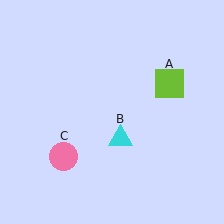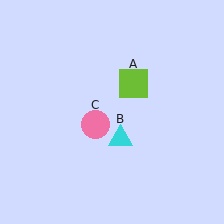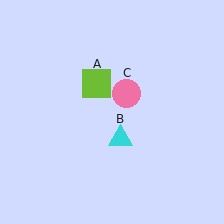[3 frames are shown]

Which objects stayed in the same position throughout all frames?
Cyan triangle (object B) remained stationary.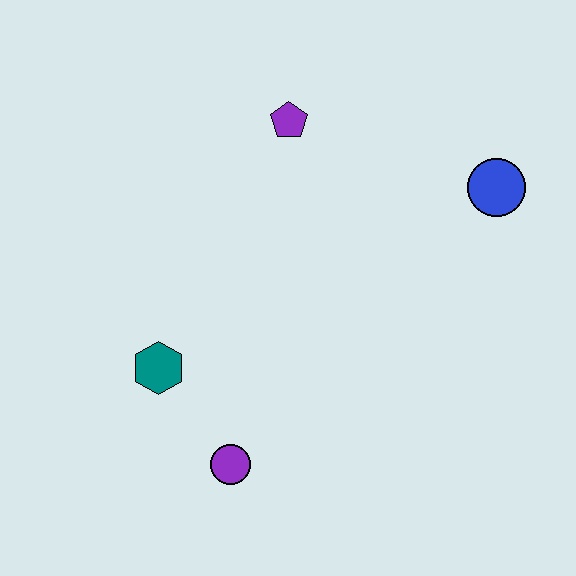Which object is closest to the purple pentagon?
The blue circle is closest to the purple pentagon.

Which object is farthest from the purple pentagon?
The purple circle is farthest from the purple pentagon.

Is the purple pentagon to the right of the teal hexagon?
Yes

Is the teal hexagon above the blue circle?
No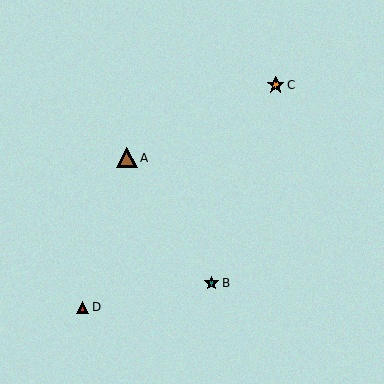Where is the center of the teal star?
The center of the teal star is at (212, 283).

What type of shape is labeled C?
Shape C is an orange star.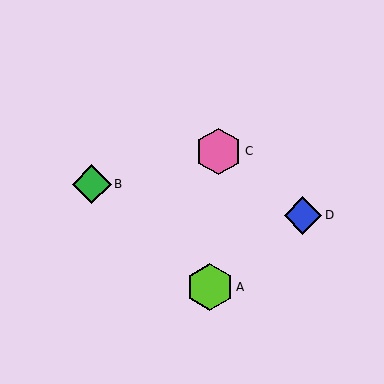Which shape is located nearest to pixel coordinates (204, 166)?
The pink hexagon (labeled C) at (219, 151) is nearest to that location.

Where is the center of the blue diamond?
The center of the blue diamond is at (303, 215).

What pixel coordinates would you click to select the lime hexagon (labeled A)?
Click at (210, 287) to select the lime hexagon A.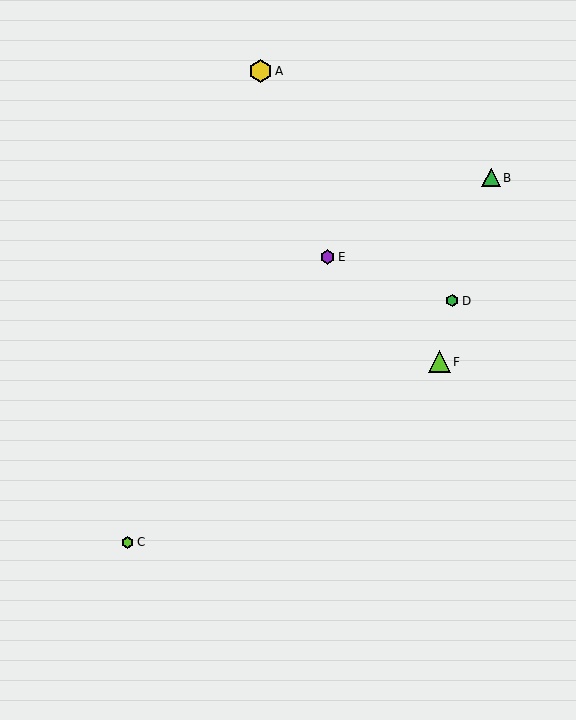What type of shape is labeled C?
Shape C is a lime hexagon.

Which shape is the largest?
The yellow hexagon (labeled A) is the largest.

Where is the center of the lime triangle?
The center of the lime triangle is at (439, 362).